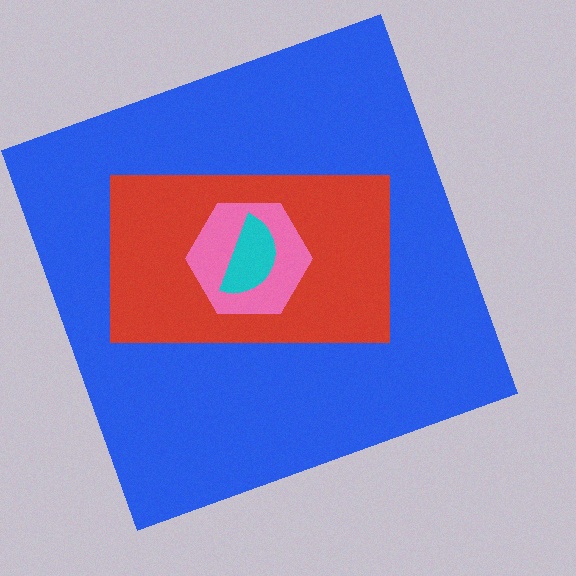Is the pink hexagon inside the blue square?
Yes.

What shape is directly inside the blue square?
The red rectangle.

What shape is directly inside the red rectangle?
The pink hexagon.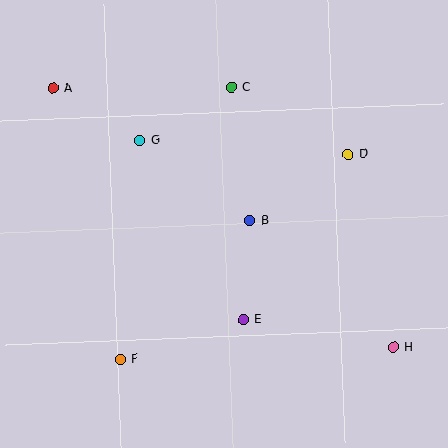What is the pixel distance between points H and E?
The distance between H and E is 153 pixels.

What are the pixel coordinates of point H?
Point H is at (393, 347).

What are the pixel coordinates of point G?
Point G is at (140, 141).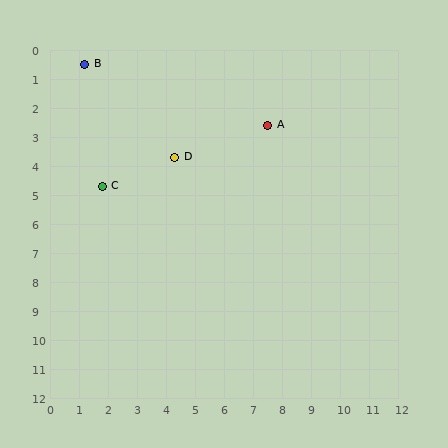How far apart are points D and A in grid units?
Points D and A are about 3.4 grid units apart.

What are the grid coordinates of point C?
Point C is at approximately (1.8, 4.7).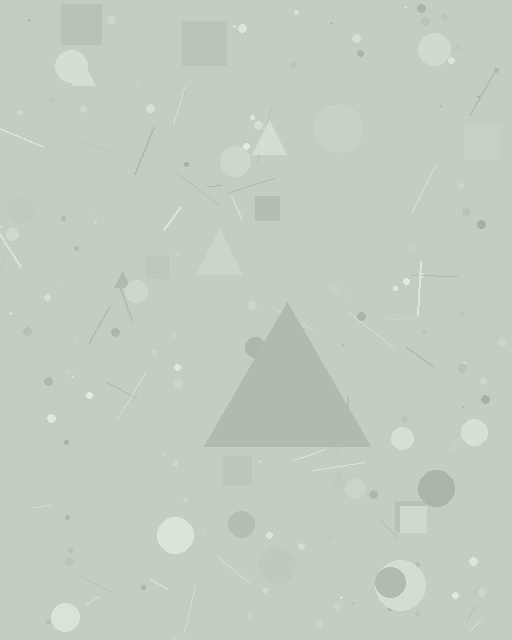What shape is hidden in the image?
A triangle is hidden in the image.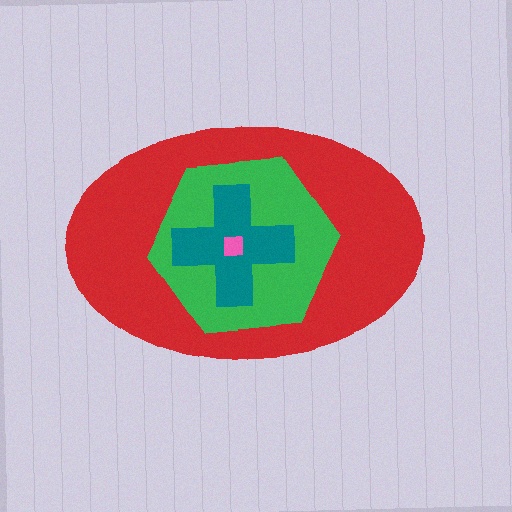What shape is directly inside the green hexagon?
The teal cross.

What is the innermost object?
The pink square.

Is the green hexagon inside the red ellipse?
Yes.